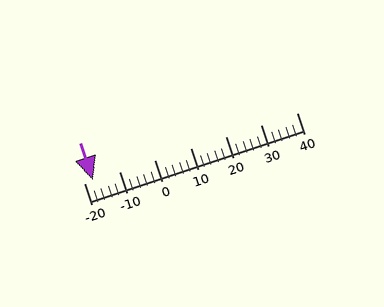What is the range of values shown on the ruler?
The ruler shows values from -20 to 40.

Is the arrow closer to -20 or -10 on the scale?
The arrow is closer to -20.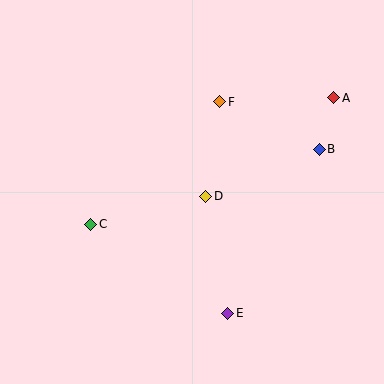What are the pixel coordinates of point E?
Point E is at (228, 313).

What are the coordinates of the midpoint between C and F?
The midpoint between C and F is at (155, 163).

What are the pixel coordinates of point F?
Point F is at (220, 102).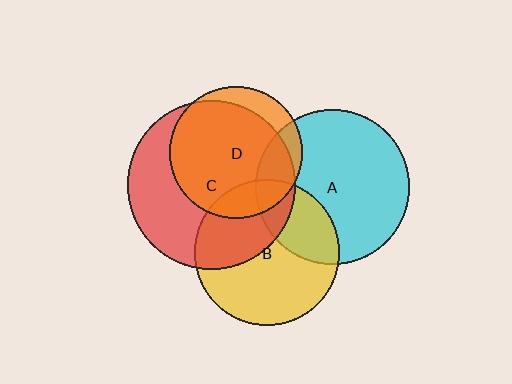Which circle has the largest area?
Circle C (red).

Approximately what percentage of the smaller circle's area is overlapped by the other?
Approximately 15%.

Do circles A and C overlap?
Yes.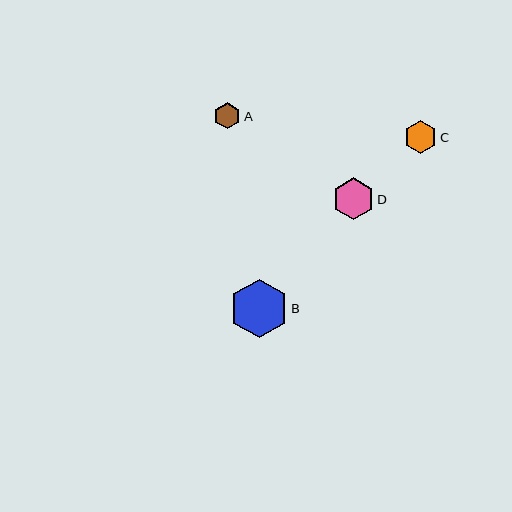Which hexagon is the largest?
Hexagon B is the largest with a size of approximately 58 pixels.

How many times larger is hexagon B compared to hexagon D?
Hexagon B is approximately 1.4 times the size of hexagon D.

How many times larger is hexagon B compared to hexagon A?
Hexagon B is approximately 2.2 times the size of hexagon A.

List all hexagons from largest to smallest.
From largest to smallest: B, D, C, A.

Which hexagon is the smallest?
Hexagon A is the smallest with a size of approximately 27 pixels.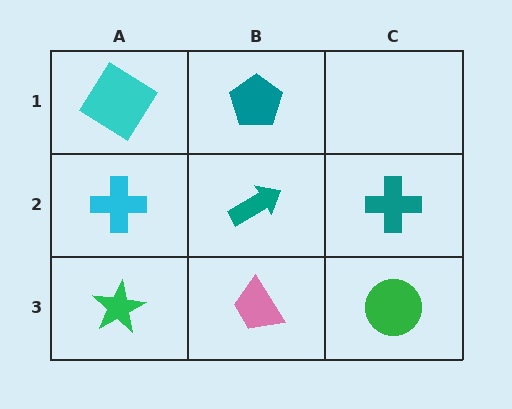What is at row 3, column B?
A pink trapezoid.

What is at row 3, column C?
A green circle.